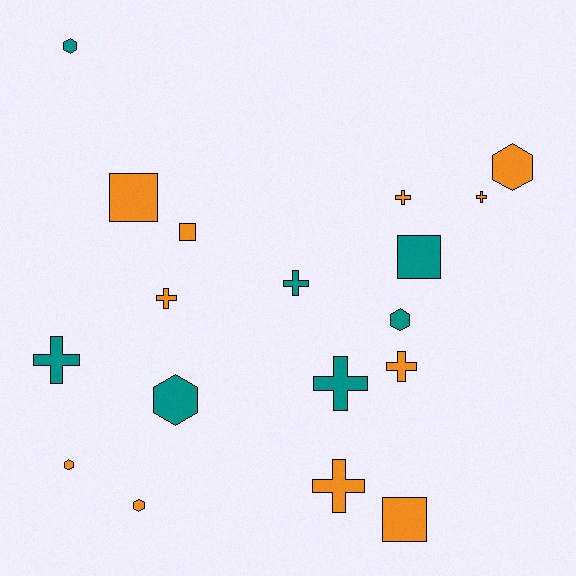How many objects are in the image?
There are 18 objects.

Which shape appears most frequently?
Cross, with 8 objects.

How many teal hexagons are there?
There are 3 teal hexagons.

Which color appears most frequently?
Orange, with 11 objects.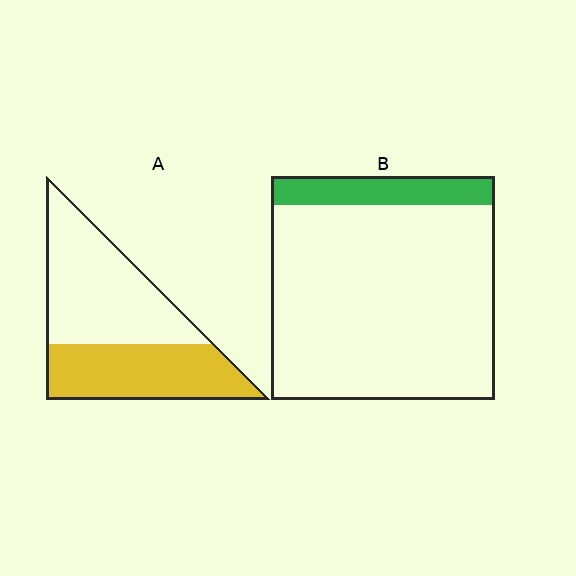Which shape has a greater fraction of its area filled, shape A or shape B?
Shape A.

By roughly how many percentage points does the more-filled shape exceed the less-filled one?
By roughly 30 percentage points (A over B).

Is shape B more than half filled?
No.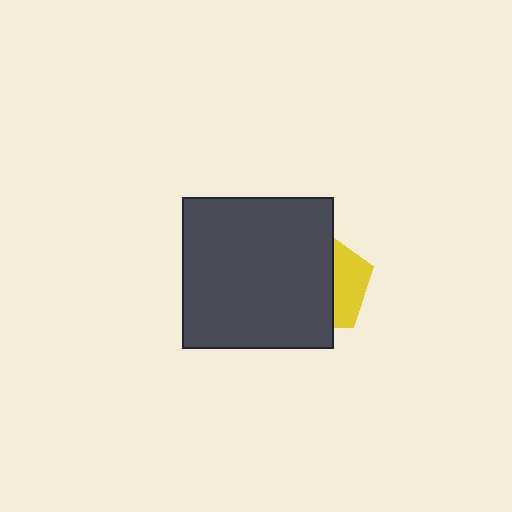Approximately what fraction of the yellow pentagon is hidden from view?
Roughly 66% of the yellow pentagon is hidden behind the dark gray square.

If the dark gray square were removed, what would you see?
You would see the complete yellow pentagon.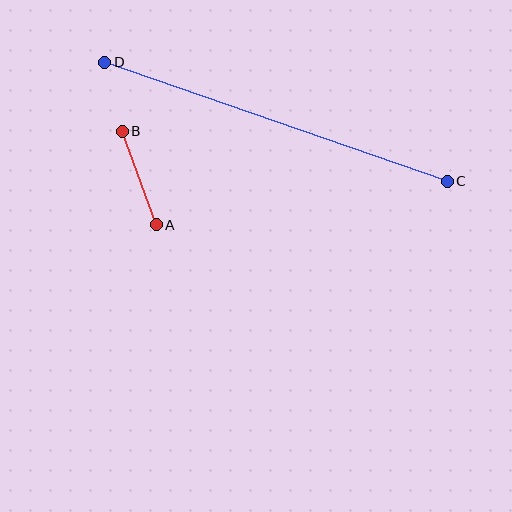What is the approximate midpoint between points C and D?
The midpoint is at approximately (276, 122) pixels.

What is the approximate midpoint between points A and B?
The midpoint is at approximately (139, 178) pixels.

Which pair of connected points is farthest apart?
Points C and D are farthest apart.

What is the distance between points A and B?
The distance is approximately 100 pixels.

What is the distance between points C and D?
The distance is approximately 362 pixels.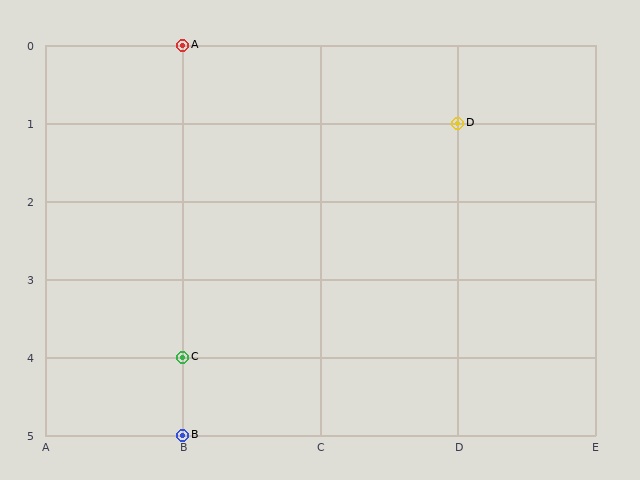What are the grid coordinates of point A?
Point A is at grid coordinates (B, 0).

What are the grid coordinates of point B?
Point B is at grid coordinates (B, 5).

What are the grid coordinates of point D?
Point D is at grid coordinates (D, 1).